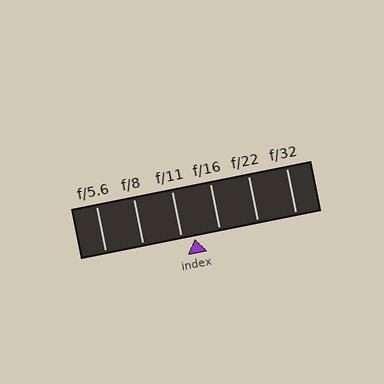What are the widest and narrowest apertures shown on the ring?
The widest aperture shown is f/5.6 and the narrowest is f/32.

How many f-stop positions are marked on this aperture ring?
There are 6 f-stop positions marked.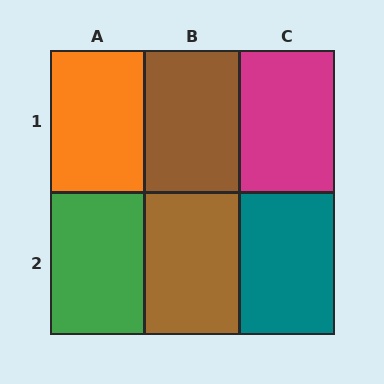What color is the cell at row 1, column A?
Orange.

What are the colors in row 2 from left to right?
Green, brown, teal.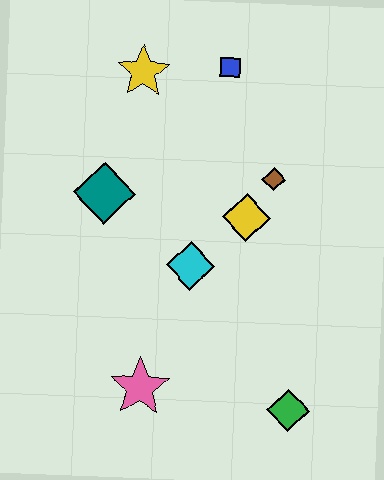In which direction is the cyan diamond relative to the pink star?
The cyan diamond is above the pink star.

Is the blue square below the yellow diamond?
No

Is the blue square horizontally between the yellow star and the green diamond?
Yes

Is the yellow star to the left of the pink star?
Yes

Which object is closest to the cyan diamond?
The yellow diamond is closest to the cyan diamond.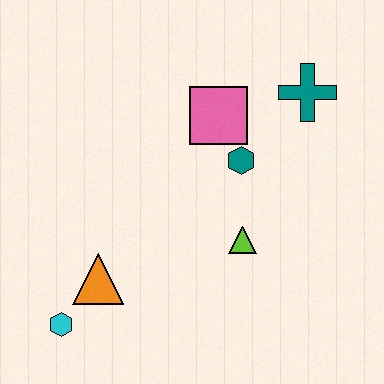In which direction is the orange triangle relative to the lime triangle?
The orange triangle is to the left of the lime triangle.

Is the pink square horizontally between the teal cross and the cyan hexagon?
Yes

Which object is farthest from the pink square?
The cyan hexagon is farthest from the pink square.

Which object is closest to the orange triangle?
The cyan hexagon is closest to the orange triangle.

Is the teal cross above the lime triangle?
Yes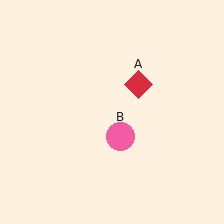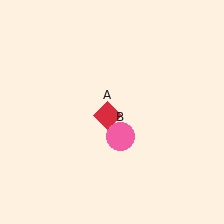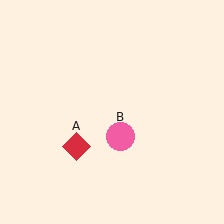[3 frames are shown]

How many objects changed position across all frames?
1 object changed position: red diamond (object A).